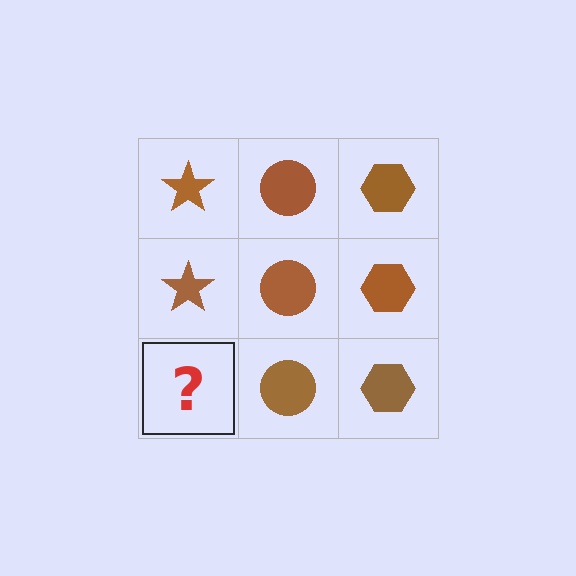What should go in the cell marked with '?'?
The missing cell should contain a brown star.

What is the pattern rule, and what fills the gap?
The rule is that each column has a consistent shape. The gap should be filled with a brown star.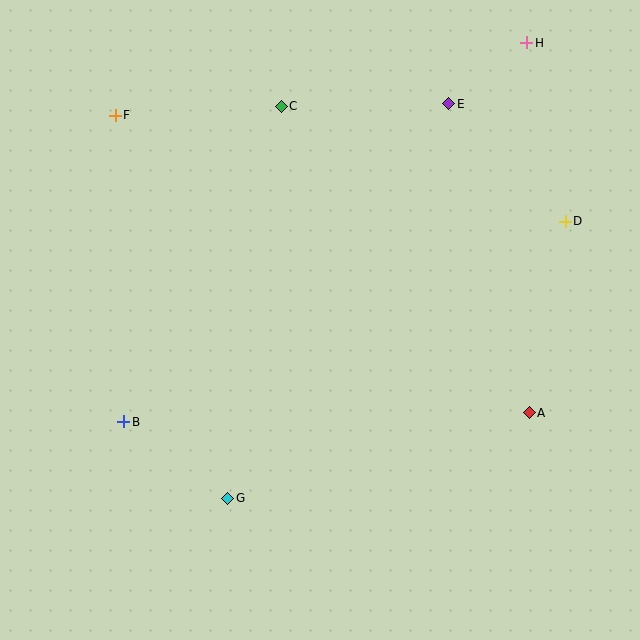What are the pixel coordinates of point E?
Point E is at (449, 104).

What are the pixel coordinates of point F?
Point F is at (115, 115).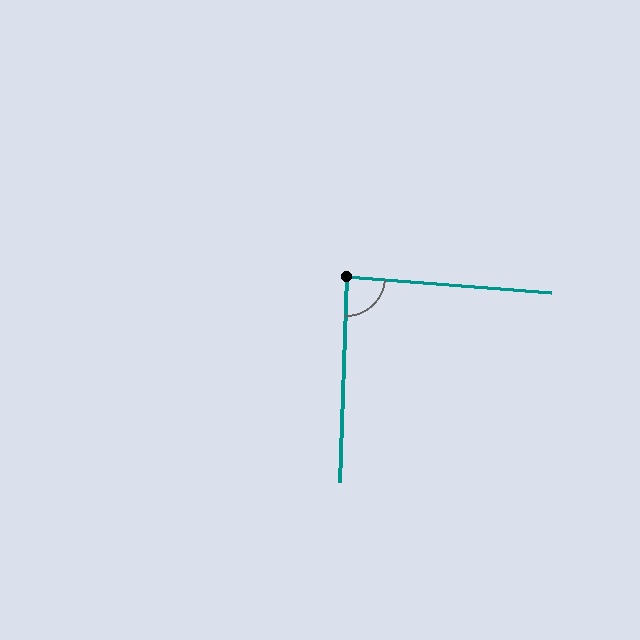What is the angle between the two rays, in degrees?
Approximately 87 degrees.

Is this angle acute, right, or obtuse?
It is approximately a right angle.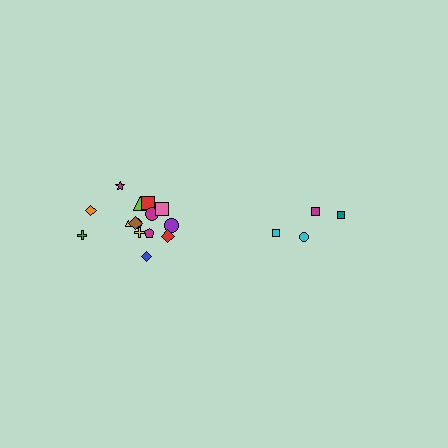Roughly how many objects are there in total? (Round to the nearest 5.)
Roughly 20 objects in total.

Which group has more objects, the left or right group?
The left group.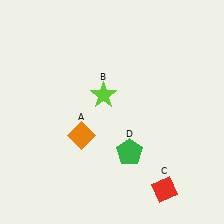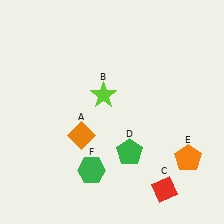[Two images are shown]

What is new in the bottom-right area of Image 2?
An orange pentagon (E) was added in the bottom-right area of Image 2.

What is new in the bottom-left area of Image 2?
A green hexagon (F) was added in the bottom-left area of Image 2.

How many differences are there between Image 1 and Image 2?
There are 2 differences between the two images.